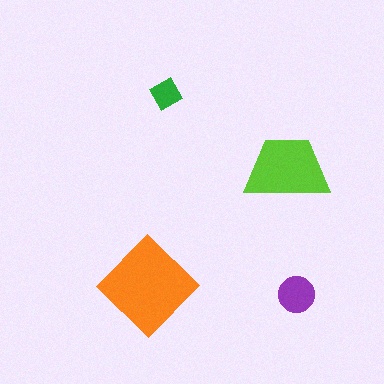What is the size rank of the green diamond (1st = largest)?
4th.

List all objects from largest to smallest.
The orange diamond, the lime trapezoid, the purple circle, the green diamond.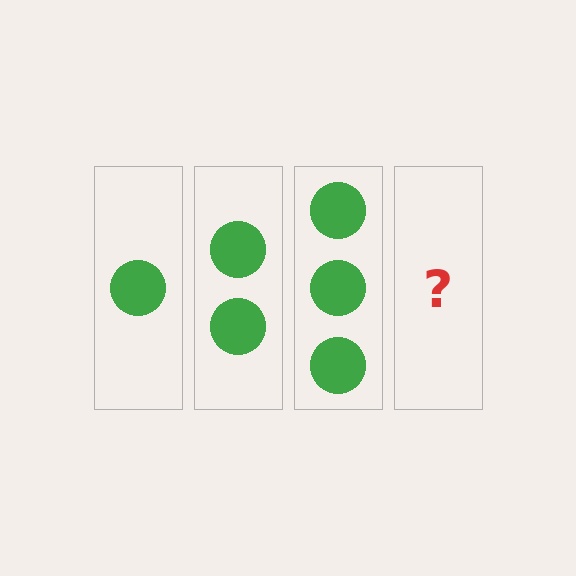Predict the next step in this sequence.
The next step is 4 circles.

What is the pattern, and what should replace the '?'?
The pattern is that each step adds one more circle. The '?' should be 4 circles.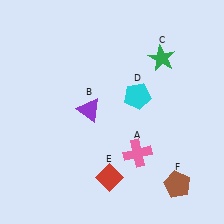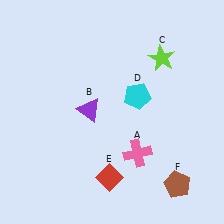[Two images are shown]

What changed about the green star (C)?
In Image 1, C is green. In Image 2, it changed to lime.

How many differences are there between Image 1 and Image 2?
There is 1 difference between the two images.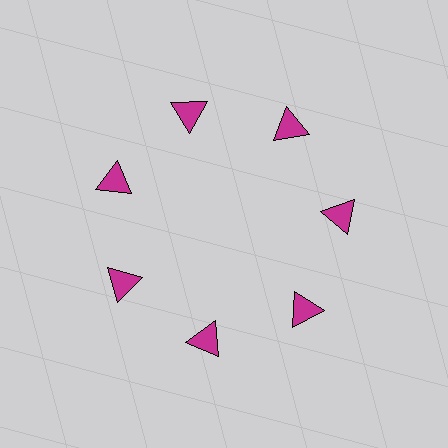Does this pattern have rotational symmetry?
Yes, this pattern has 7-fold rotational symmetry. It looks the same after rotating 51 degrees around the center.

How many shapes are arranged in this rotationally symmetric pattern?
There are 7 shapes, arranged in 7 groups of 1.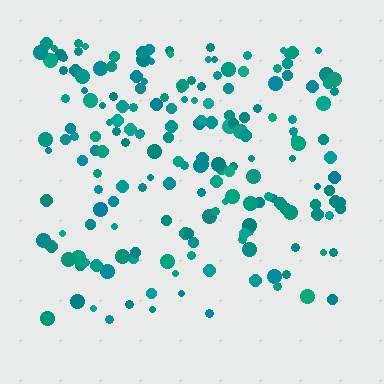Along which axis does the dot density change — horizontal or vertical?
Vertical.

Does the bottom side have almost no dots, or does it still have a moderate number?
Still a moderate number, just noticeably fewer than the top.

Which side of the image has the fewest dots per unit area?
The bottom.